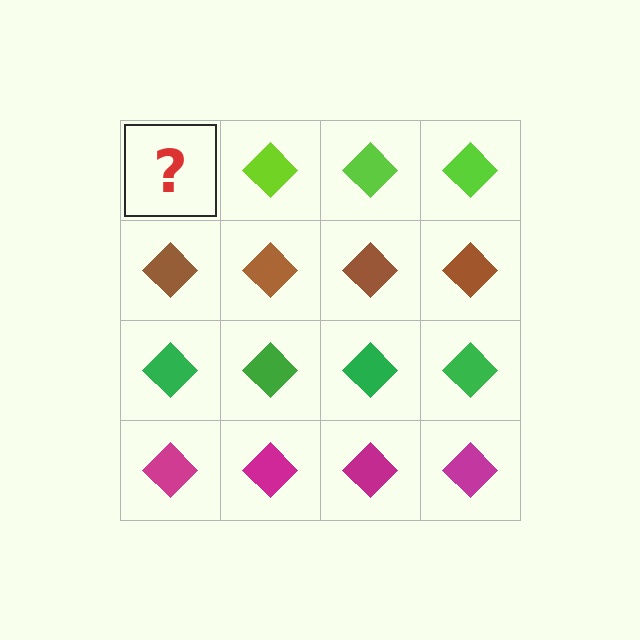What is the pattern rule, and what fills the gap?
The rule is that each row has a consistent color. The gap should be filled with a lime diamond.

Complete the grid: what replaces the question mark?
The question mark should be replaced with a lime diamond.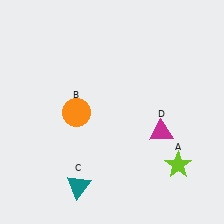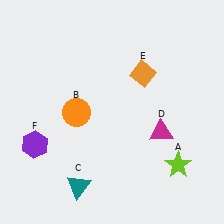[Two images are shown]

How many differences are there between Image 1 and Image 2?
There are 2 differences between the two images.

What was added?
An orange diamond (E), a purple hexagon (F) were added in Image 2.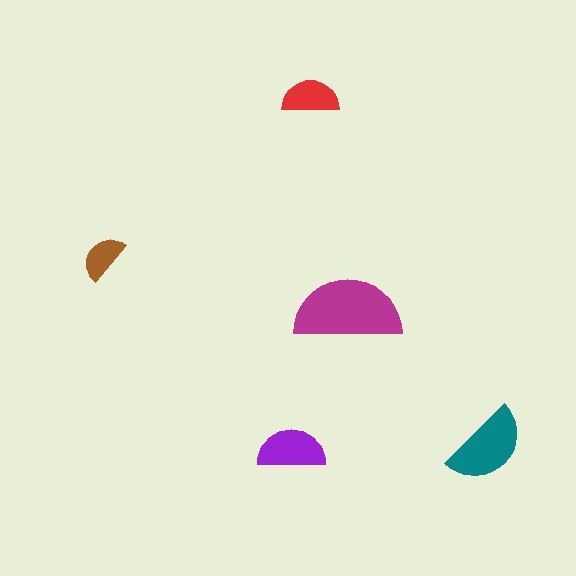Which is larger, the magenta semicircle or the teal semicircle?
The magenta one.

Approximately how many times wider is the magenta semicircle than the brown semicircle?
About 2 times wider.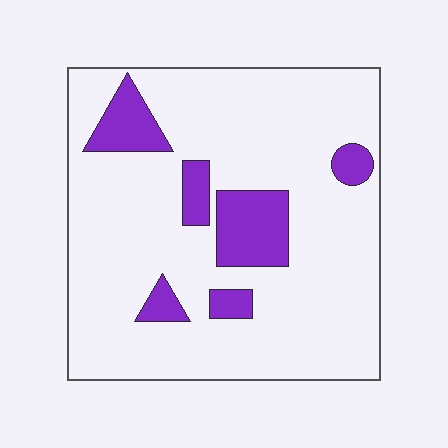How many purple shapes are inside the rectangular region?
6.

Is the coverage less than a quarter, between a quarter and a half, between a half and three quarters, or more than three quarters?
Less than a quarter.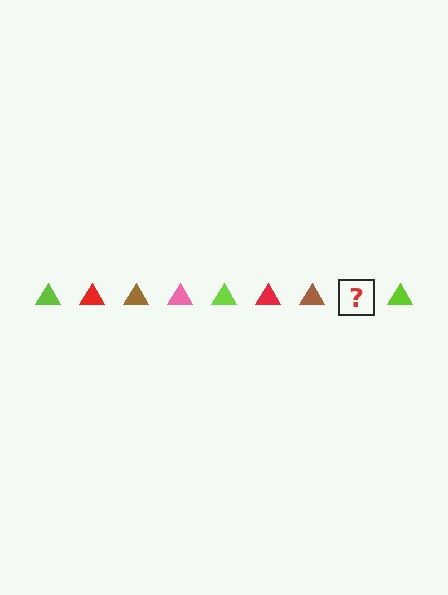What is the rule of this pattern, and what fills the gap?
The rule is that the pattern cycles through lime, red, brown, pink triangles. The gap should be filled with a pink triangle.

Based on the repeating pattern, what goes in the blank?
The blank should be a pink triangle.